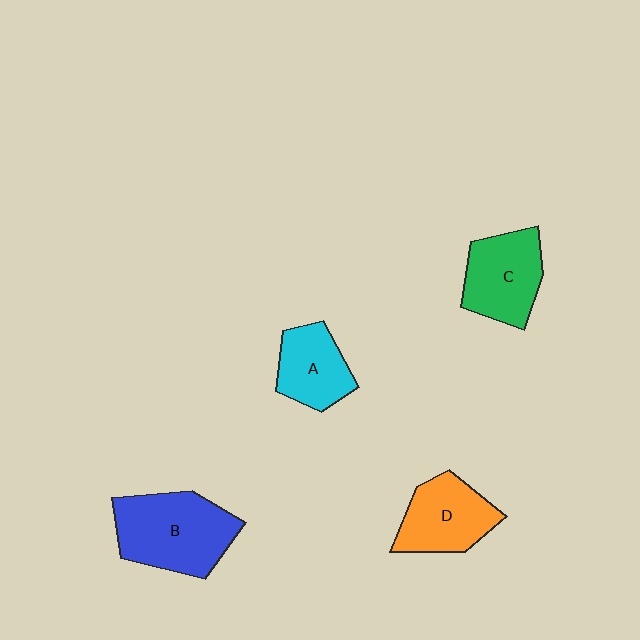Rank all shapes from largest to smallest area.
From largest to smallest: B (blue), C (green), D (orange), A (cyan).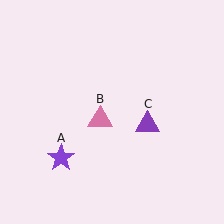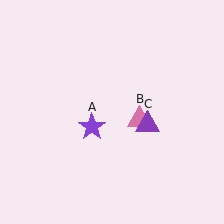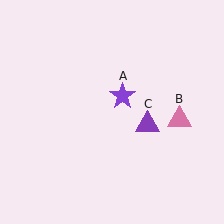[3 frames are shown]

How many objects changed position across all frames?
2 objects changed position: purple star (object A), pink triangle (object B).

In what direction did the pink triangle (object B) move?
The pink triangle (object B) moved right.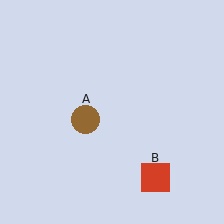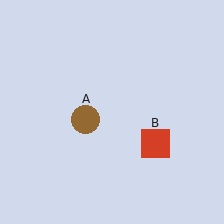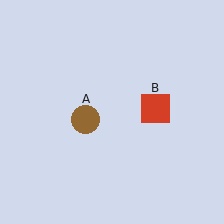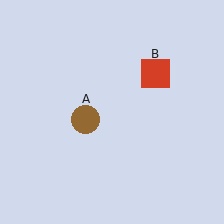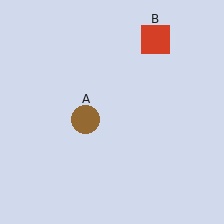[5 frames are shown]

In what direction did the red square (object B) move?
The red square (object B) moved up.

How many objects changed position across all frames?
1 object changed position: red square (object B).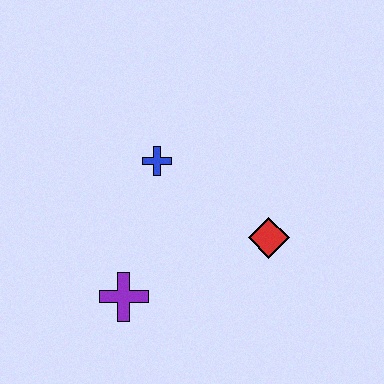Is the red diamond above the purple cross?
Yes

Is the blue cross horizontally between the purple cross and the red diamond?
Yes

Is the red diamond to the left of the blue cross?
No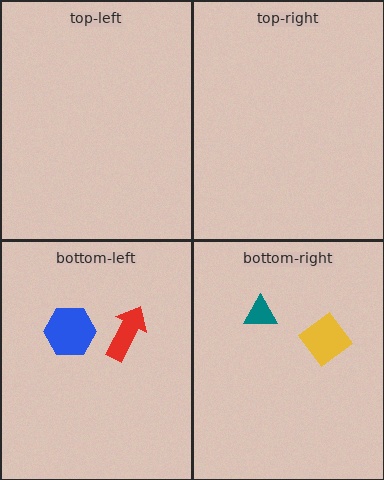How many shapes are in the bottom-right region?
2.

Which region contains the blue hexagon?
The bottom-left region.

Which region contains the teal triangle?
The bottom-right region.